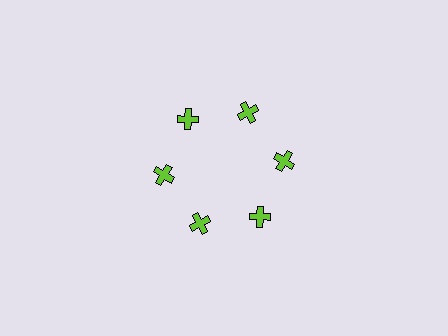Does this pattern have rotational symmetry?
Yes, this pattern has 6-fold rotational symmetry. It looks the same after rotating 60 degrees around the center.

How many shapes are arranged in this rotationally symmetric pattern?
There are 6 shapes, arranged in 6 groups of 1.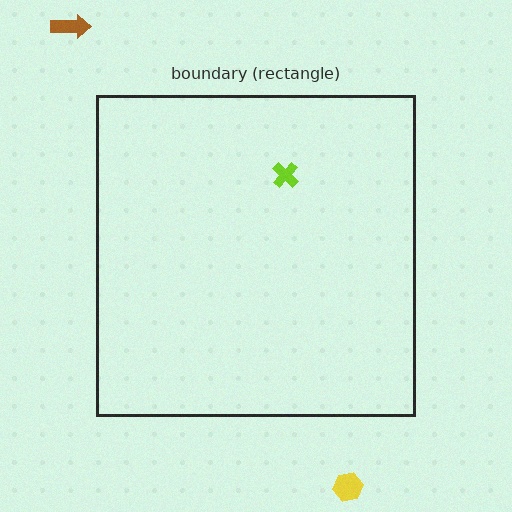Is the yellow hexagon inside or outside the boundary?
Outside.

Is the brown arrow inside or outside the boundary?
Outside.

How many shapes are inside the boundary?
1 inside, 2 outside.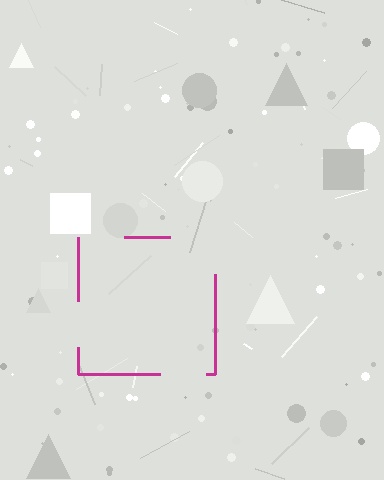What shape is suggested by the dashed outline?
The dashed outline suggests a square.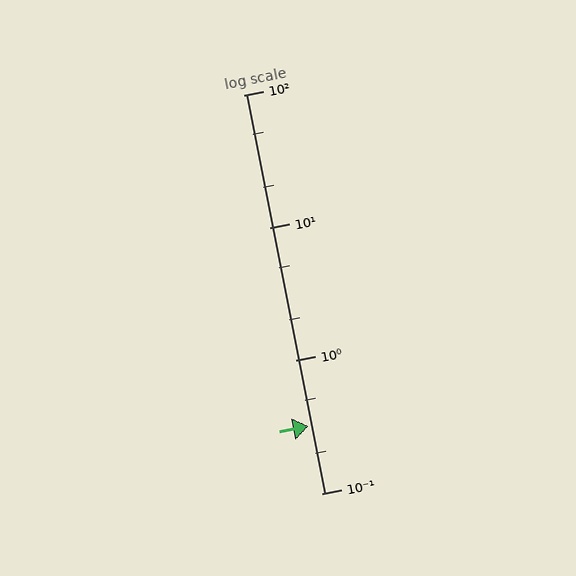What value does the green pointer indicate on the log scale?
The pointer indicates approximately 0.32.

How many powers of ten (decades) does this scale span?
The scale spans 3 decades, from 0.1 to 100.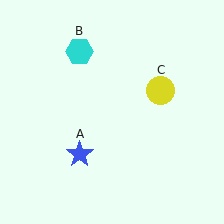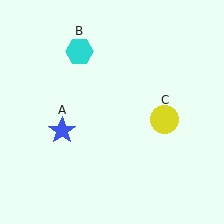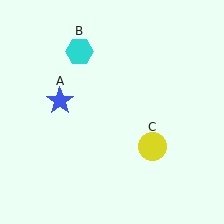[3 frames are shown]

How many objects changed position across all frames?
2 objects changed position: blue star (object A), yellow circle (object C).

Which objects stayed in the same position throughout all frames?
Cyan hexagon (object B) remained stationary.